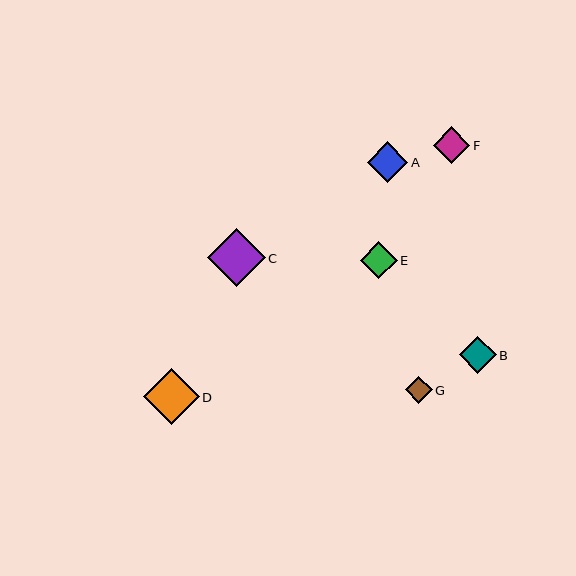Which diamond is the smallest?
Diamond G is the smallest with a size of approximately 27 pixels.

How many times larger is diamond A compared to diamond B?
Diamond A is approximately 1.1 times the size of diamond B.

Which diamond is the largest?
Diamond C is the largest with a size of approximately 58 pixels.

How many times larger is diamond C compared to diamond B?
Diamond C is approximately 1.6 times the size of diamond B.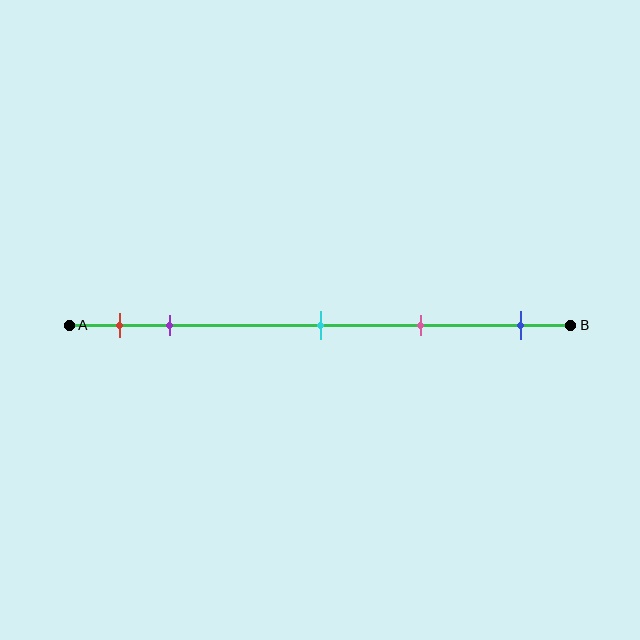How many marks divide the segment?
There are 5 marks dividing the segment.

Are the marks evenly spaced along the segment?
No, the marks are not evenly spaced.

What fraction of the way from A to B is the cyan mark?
The cyan mark is approximately 50% (0.5) of the way from A to B.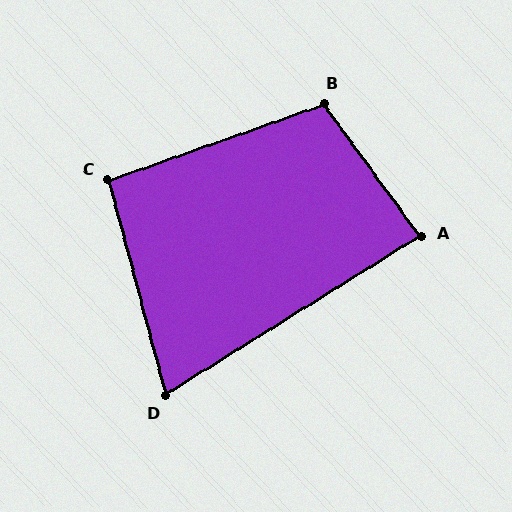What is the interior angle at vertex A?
Approximately 85 degrees (approximately right).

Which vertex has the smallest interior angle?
D, at approximately 73 degrees.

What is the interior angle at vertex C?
Approximately 95 degrees (approximately right).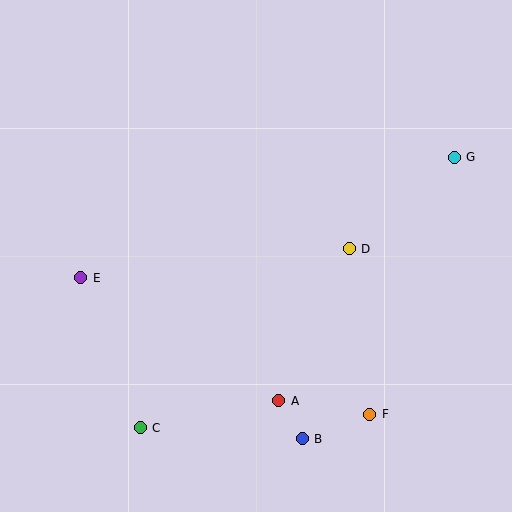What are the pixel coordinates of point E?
Point E is at (81, 278).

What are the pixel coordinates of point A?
Point A is at (279, 401).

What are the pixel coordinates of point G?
Point G is at (454, 157).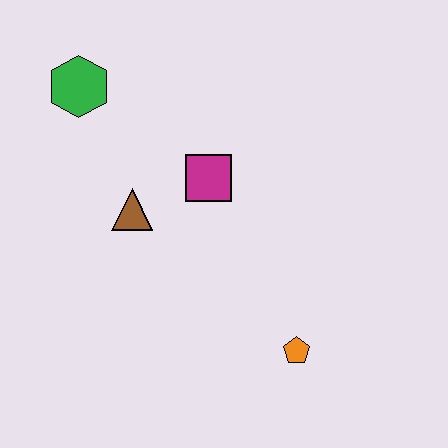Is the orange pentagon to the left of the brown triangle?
No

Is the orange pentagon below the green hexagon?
Yes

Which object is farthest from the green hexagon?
The orange pentagon is farthest from the green hexagon.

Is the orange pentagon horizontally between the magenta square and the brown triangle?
No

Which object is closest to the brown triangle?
The magenta square is closest to the brown triangle.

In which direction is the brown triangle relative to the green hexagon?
The brown triangle is below the green hexagon.